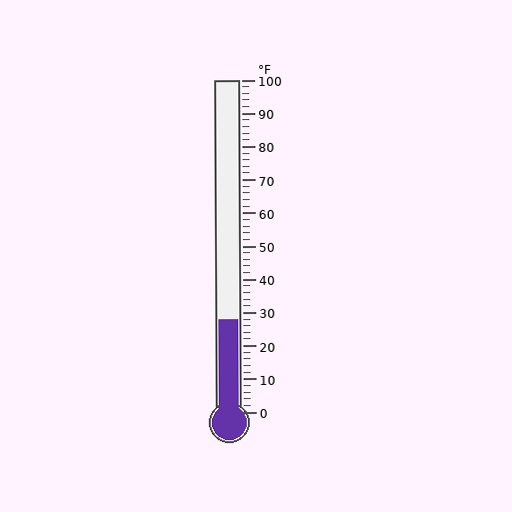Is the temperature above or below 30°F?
The temperature is below 30°F.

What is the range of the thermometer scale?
The thermometer scale ranges from 0°F to 100°F.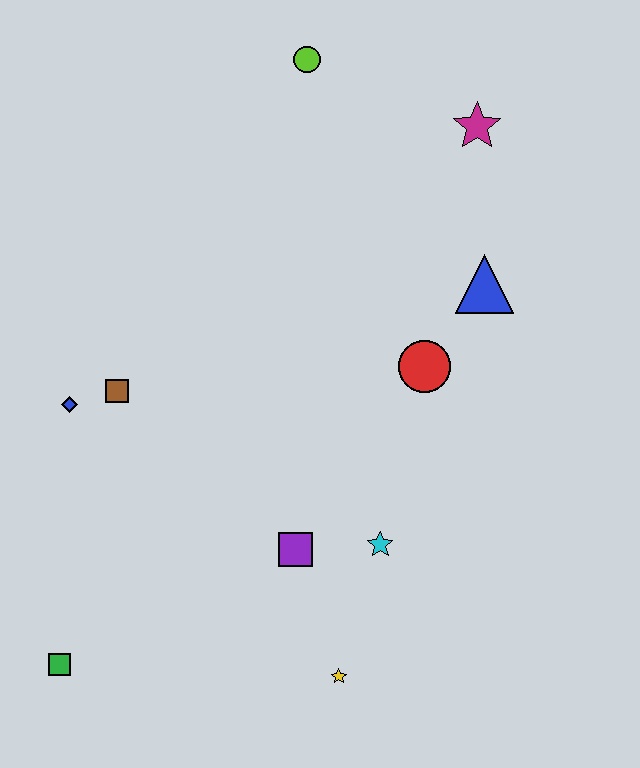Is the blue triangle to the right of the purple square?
Yes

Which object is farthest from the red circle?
The green square is farthest from the red circle.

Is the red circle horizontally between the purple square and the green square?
No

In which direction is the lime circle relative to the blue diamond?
The lime circle is above the blue diamond.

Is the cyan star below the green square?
No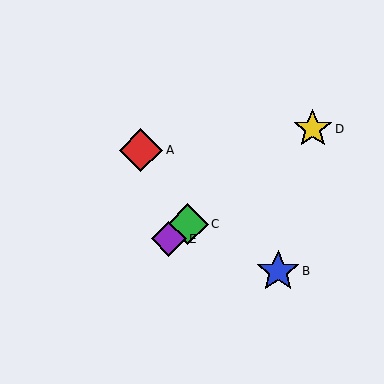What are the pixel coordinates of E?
Object E is at (169, 239).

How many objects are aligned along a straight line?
3 objects (C, D, E) are aligned along a straight line.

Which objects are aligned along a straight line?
Objects C, D, E are aligned along a straight line.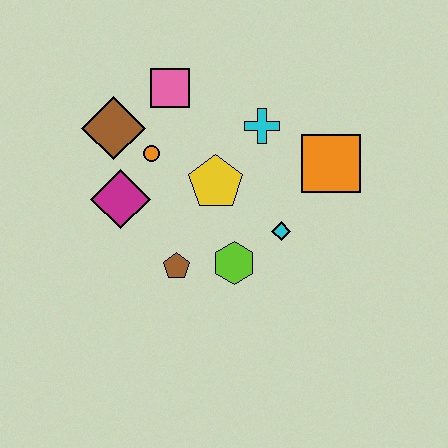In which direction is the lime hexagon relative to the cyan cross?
The lime hexagon is below the cyan cross.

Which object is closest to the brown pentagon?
The lime hexagon is closest to the brown pentagon.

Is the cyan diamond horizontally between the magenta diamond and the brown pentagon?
No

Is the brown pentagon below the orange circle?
Yes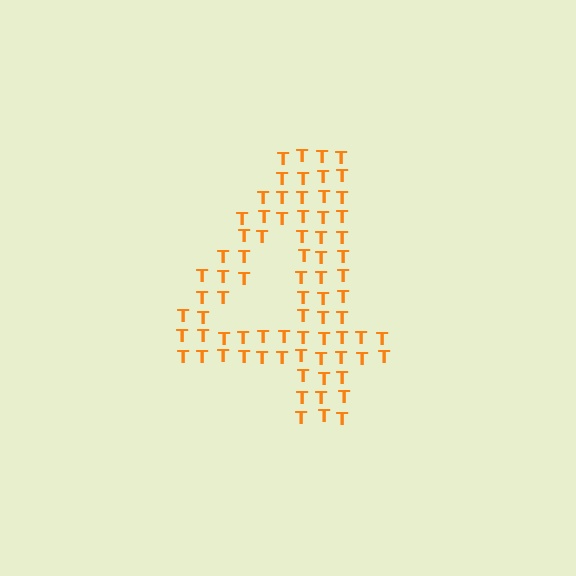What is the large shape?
The large shape is the digit 4.